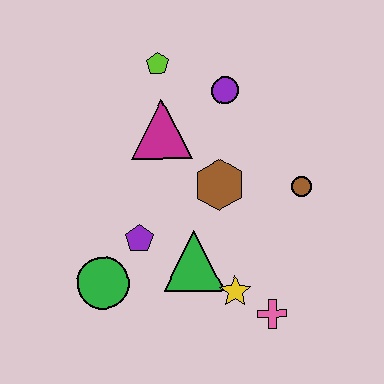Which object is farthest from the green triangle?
The lime pentagon is farthest from the green triangle.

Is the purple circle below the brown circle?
No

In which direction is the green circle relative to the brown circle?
The green circle is to the left of the brown circle.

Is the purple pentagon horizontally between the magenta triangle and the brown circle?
No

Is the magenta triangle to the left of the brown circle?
Yes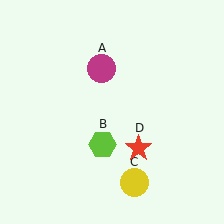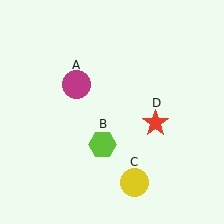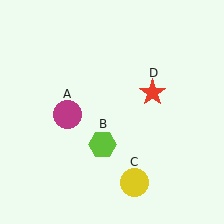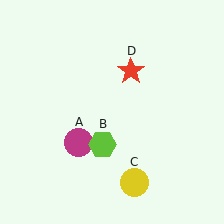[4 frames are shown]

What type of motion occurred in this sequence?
The magenta circle (object A), red star (object D) rotated counterclockwise around the center of the scene.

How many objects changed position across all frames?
2 objects changed position: magenta circle (object A), red star (object D).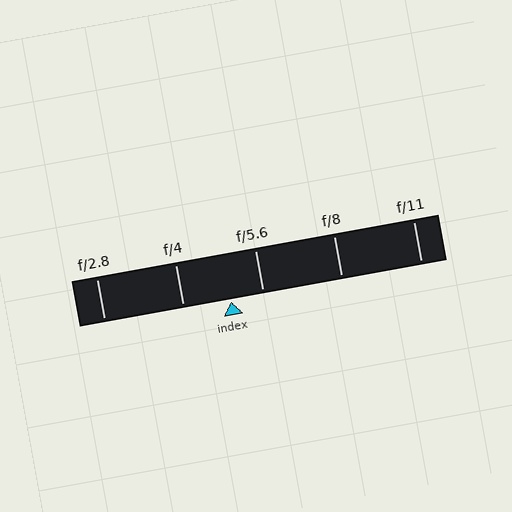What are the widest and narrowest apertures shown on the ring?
The widest aperture shown is f/2.8 and the narrowest is f/11.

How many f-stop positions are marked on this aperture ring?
There are 5 f-stop positions marked.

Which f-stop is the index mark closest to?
The index mark is closest to f/5.6.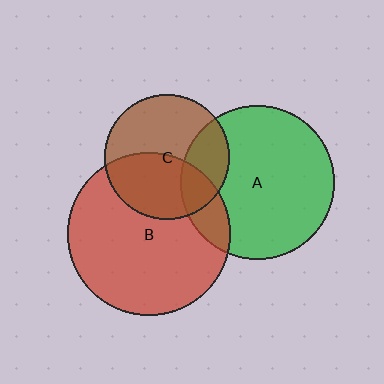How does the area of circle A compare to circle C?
Approximately 1.5 times.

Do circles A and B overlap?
Yes.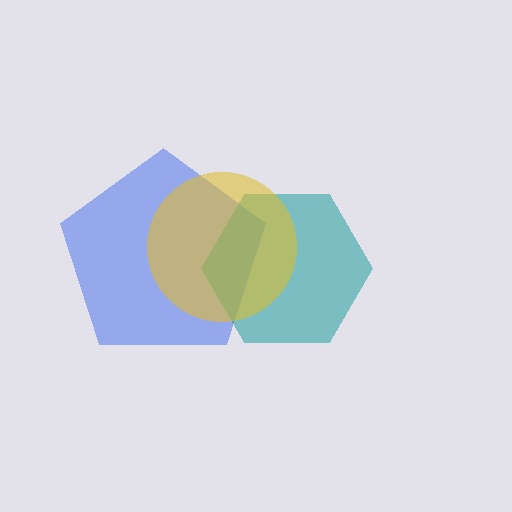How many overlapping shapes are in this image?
There are 3 overlapping shapes in the image.